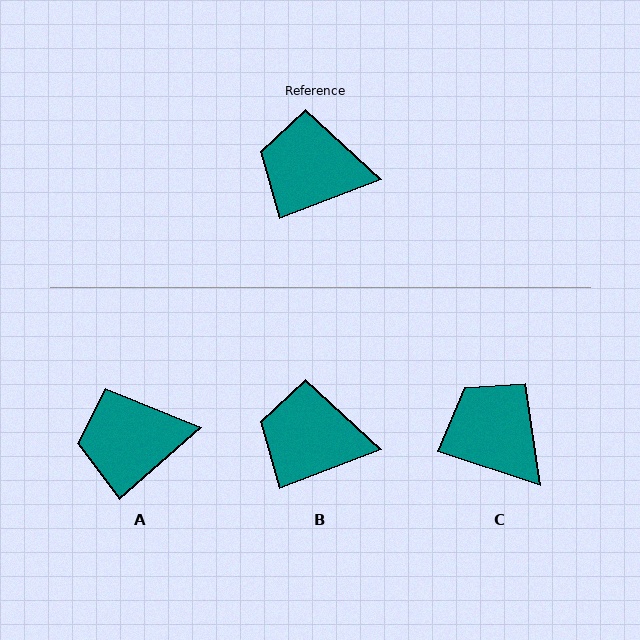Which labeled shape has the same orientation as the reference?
B.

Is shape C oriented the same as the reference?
No, it is off by about 39 degrees.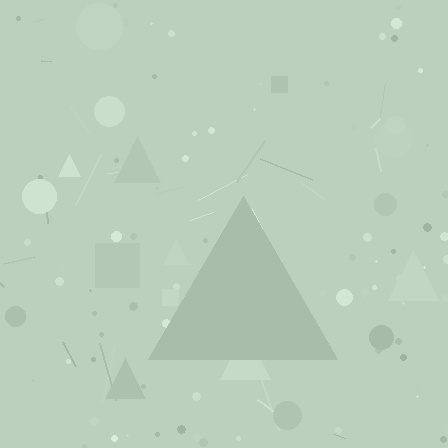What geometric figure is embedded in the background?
A triangle is embedded in the background.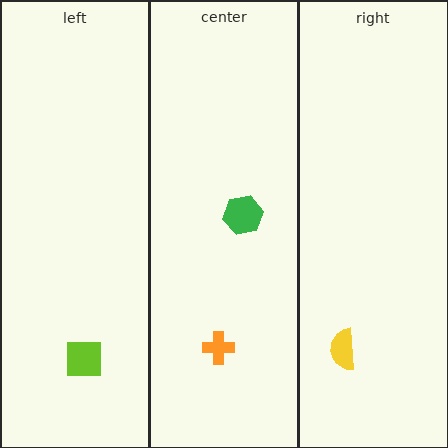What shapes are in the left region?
The lime square.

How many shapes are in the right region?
1.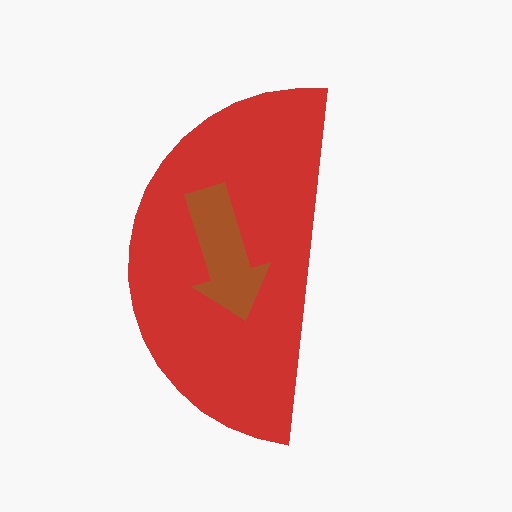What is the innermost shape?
The brown arrow.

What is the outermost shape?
The red semicircle.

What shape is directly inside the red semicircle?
The brown arrow.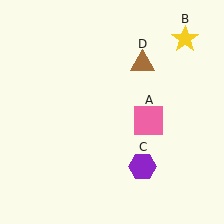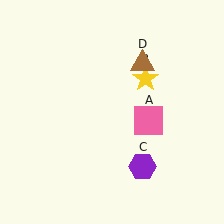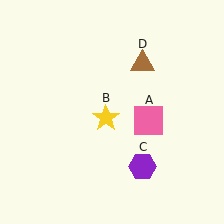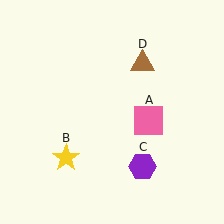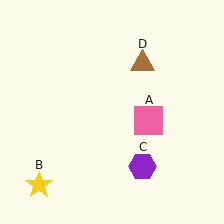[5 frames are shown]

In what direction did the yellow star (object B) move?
The yellow star (object B) moved down and to the left.